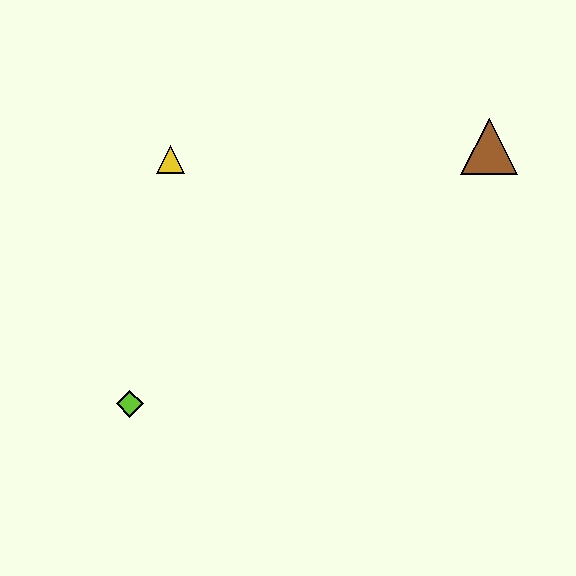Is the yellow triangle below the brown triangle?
Yes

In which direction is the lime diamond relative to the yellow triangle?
The lime diamond is below the yellow triangle.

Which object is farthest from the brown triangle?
The lime diamond is farthest from the brown triangle.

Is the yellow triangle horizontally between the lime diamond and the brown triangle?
Yes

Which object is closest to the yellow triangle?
The lime diamond is closest to the yellow triangle.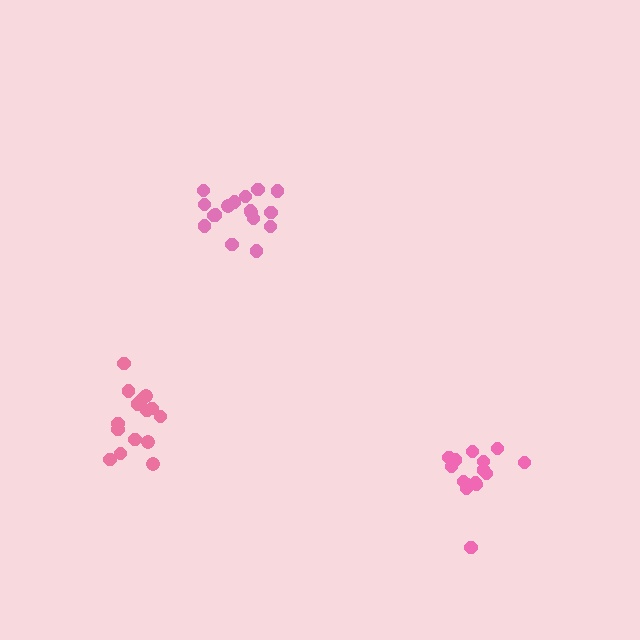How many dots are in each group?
Group 1: 17 dots, Group 2: 15 dots, Group 3: 15 dots (47 total).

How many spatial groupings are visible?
There are 3 spatial groupings.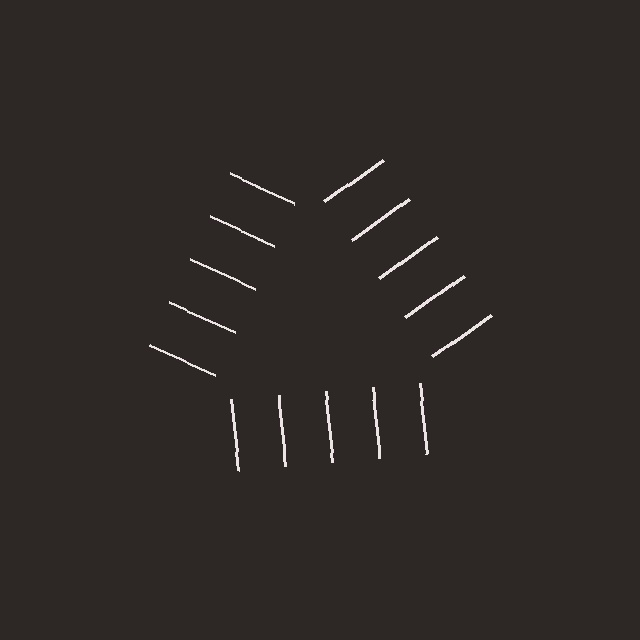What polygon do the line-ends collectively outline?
An illusory triangle — the line segments terminate on its edges but no continuous stroke is drawn.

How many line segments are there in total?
15 — 5 along each of the 3 edges.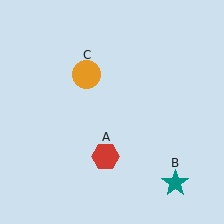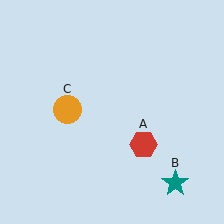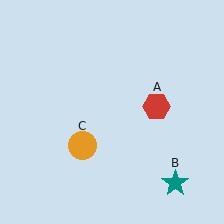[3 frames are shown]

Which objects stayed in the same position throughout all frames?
Teal star (object B) remained stationary.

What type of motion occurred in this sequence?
The red hexagon (object A), orange circle (object C) rotated counterclockwise around the center of the scene.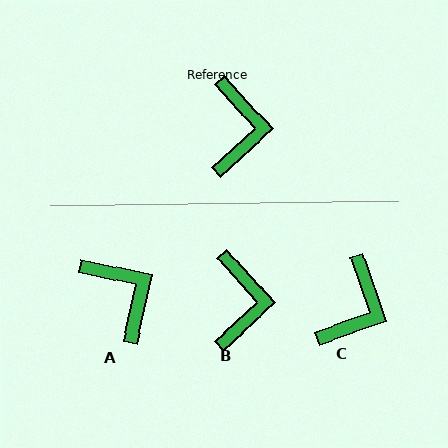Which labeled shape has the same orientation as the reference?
B.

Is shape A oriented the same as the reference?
No, it is off by about 35 degrees.